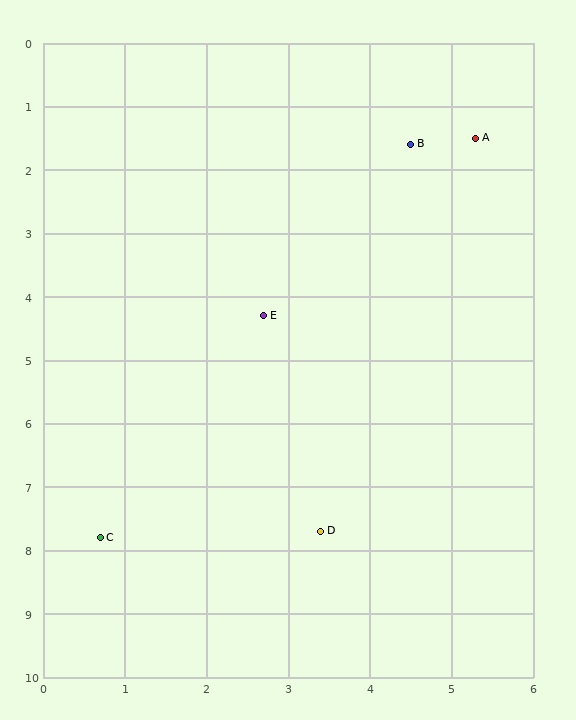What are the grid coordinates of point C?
Point C is at approximately (0.7, 7.8).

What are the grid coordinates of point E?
Point E is at approximately (2.7, 4.3).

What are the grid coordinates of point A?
Point A is at approximately (5.3, 1.5).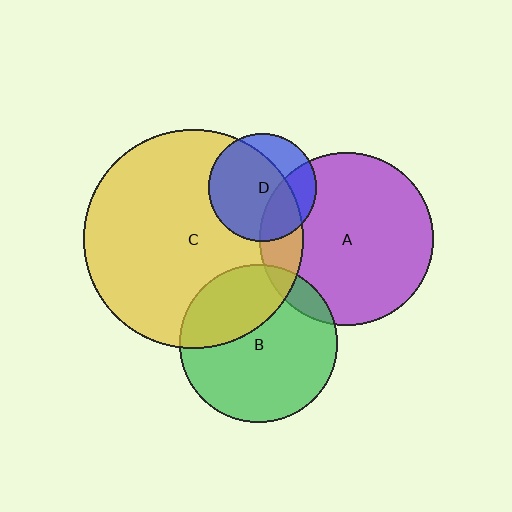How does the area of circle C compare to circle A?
Approximately 1.6 times.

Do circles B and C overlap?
Yes.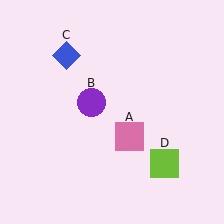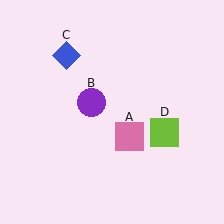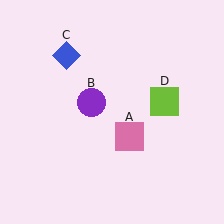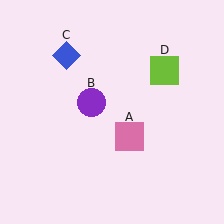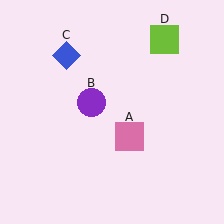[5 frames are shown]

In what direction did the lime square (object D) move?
The lime square (object D) moved up.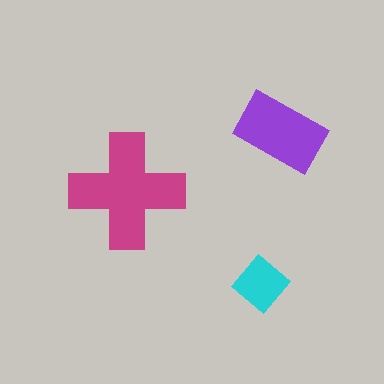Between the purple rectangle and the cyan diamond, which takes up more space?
The purple rectangle.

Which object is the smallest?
The cyan diamond.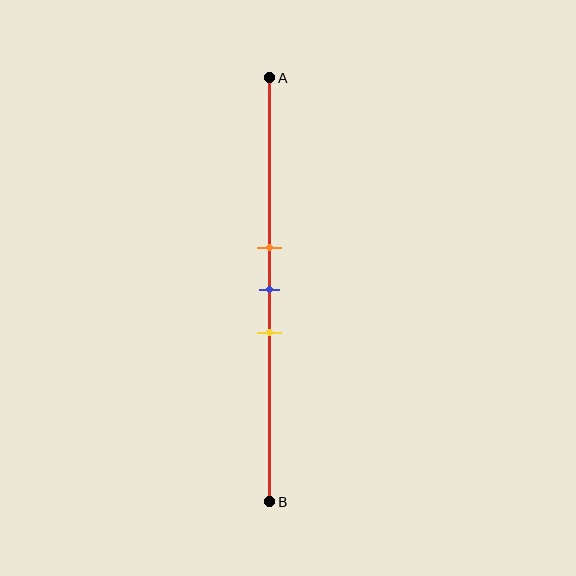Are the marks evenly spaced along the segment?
Yes, the marks are approximately evenly spaced.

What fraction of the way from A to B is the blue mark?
The blue mark is approximately 50% (0.5) of the way from A to B.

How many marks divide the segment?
There are 3 marks dividing the segment.